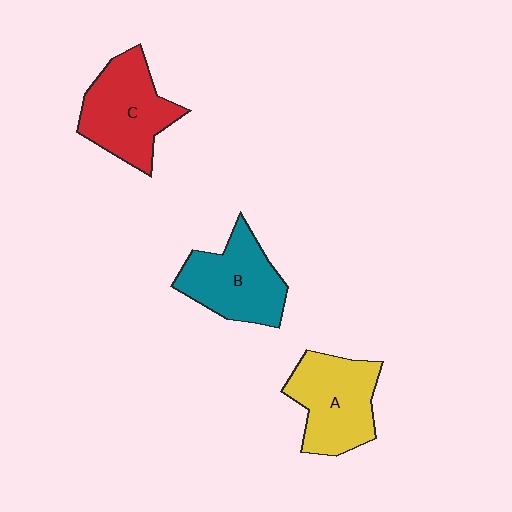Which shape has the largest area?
Shape C (red).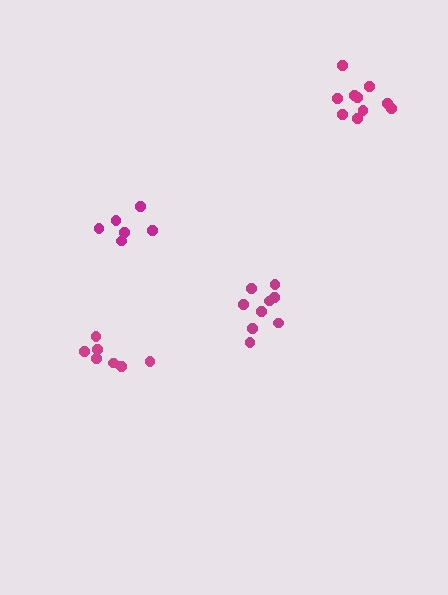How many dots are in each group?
Group 1: 9 dots, Group 2: 10 dots, Group 3: 7 dots, Group 4: 6 dots (32 total).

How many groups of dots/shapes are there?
There are 4 groups.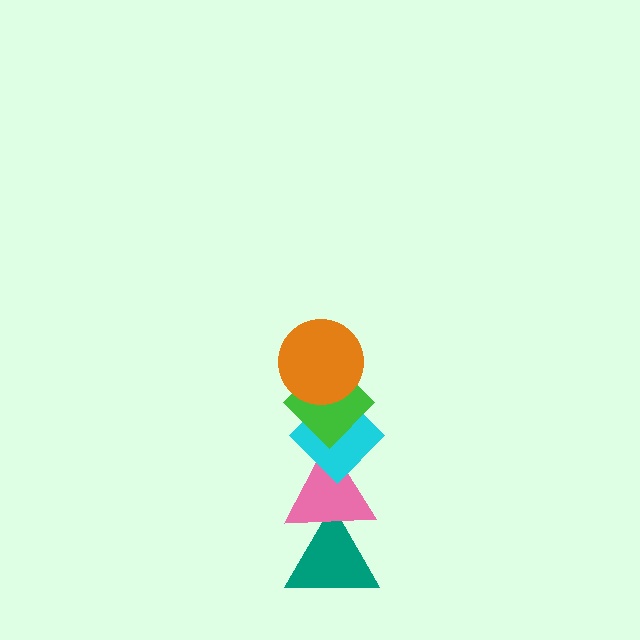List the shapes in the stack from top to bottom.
From top to bottom: the orange circle, the green diamond, the cyan diamond, the pink triangle, the teal triangle.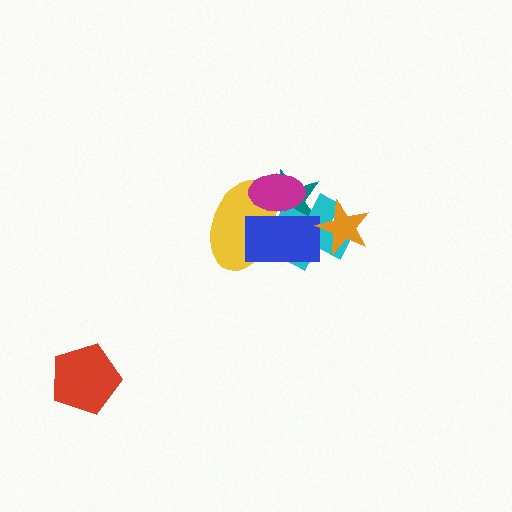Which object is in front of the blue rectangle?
The magenta ellipse is in front of the blue rectangle.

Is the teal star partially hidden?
Yes, it is partially covered by another shape.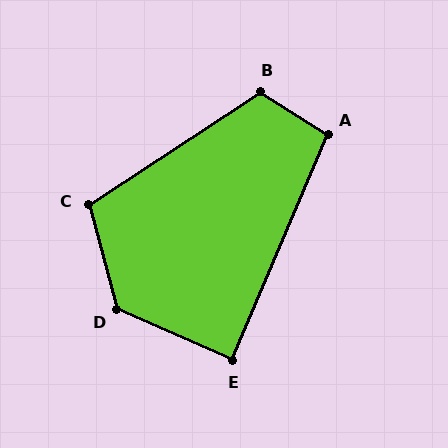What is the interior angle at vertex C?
Approximately 108 degrees (obtuse).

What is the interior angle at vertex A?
Approximately 100 degrees (obtuse).